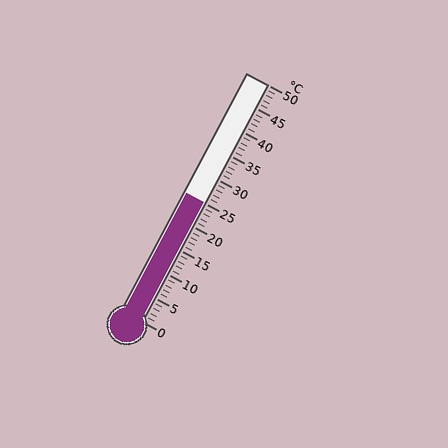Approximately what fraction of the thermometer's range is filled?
The thermometer is filled to approximately 50% of its range.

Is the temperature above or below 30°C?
The temperature is below 30°C.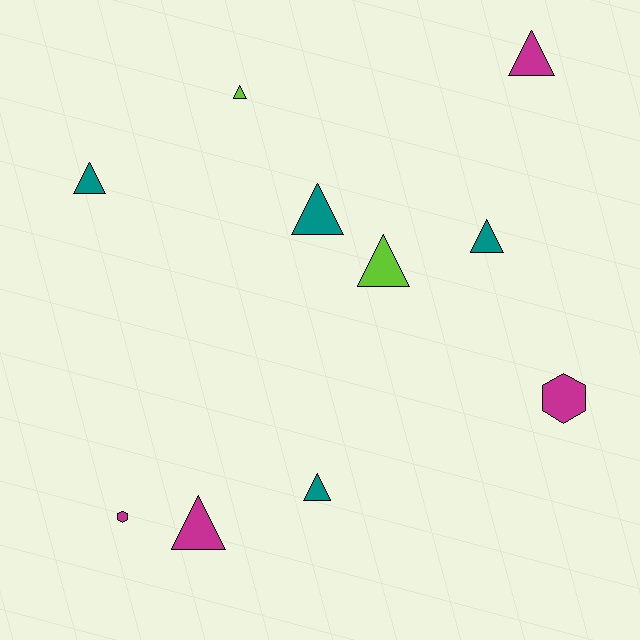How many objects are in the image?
There are 10 objects.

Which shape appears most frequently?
Triangle, with 8 objects.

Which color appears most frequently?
Magenta, with 4 objects.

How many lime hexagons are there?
There are no lime hexagons.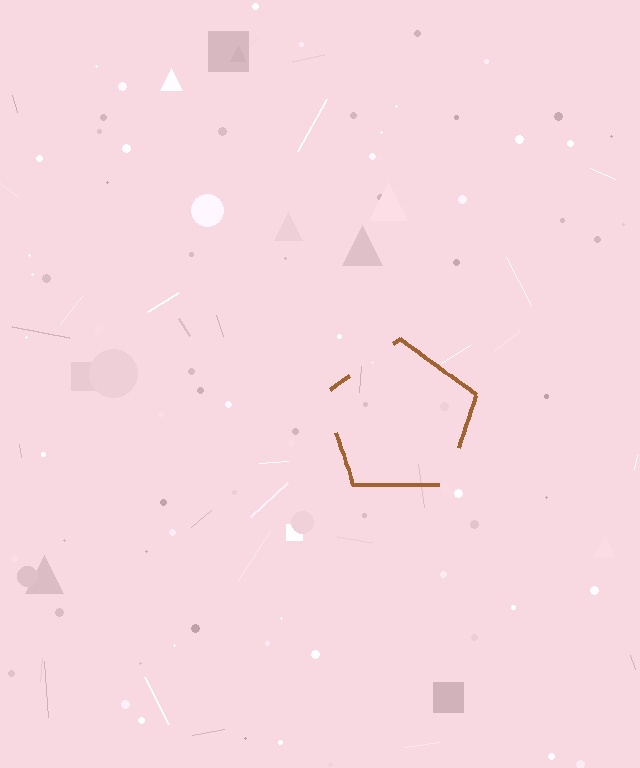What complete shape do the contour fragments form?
The contour fragments form a pentagon.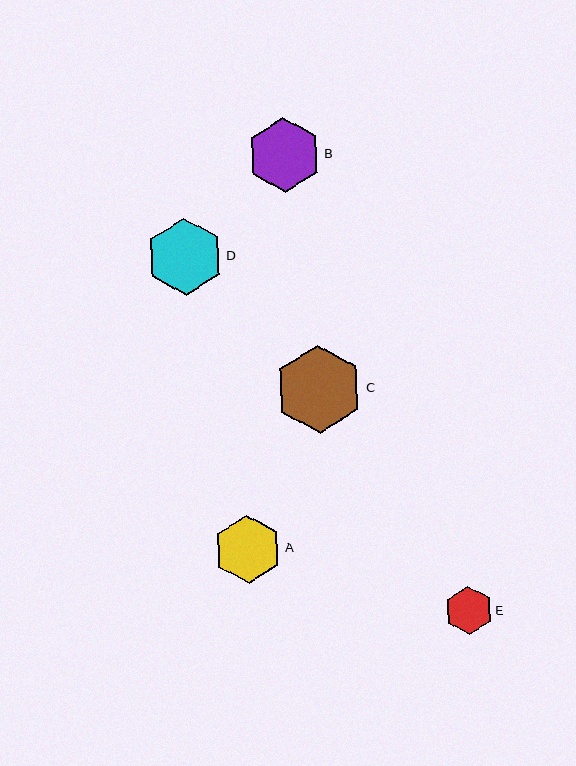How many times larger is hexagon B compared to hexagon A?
Hexagon B is approximately 1.1 times the size of hexagon A.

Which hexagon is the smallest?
Hexagon E is the smallest with a size of approximately 48 pixels.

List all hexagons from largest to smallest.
From largest to smallest: C, D, B, A, E.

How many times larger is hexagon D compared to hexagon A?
Hexagon D is approximately 1.1 times the size of hexagon A.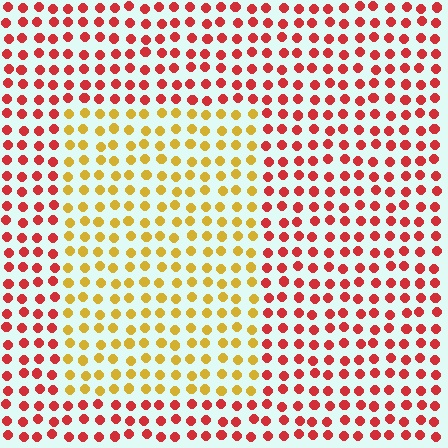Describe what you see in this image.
The image is filled with small red elements in a uniform arrangement. A rectangle-shaped region is visible where the elements are tinted to a slightly different hue, forming a subtle color boundary.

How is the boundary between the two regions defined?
The boundary is defined purely by a slight shift in hue (about 51 degrees). Spacing, size, and orientation are identical on both sides.